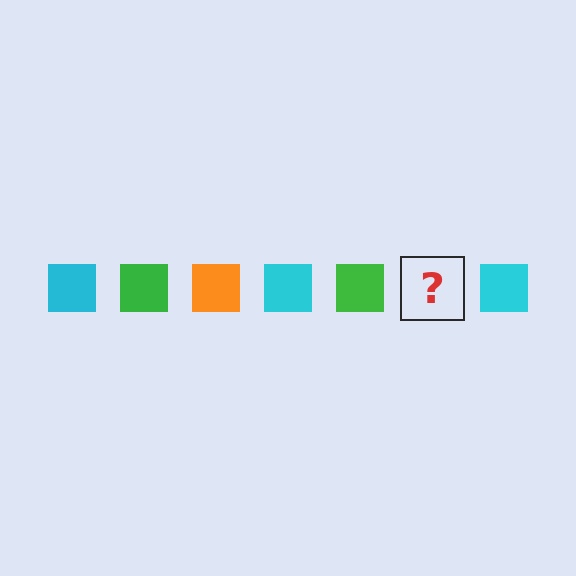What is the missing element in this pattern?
The missing element is an orange square.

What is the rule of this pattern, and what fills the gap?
The rule is that the pattern cycles through cyan, green, orange squares. The gap should be filled with an orange square.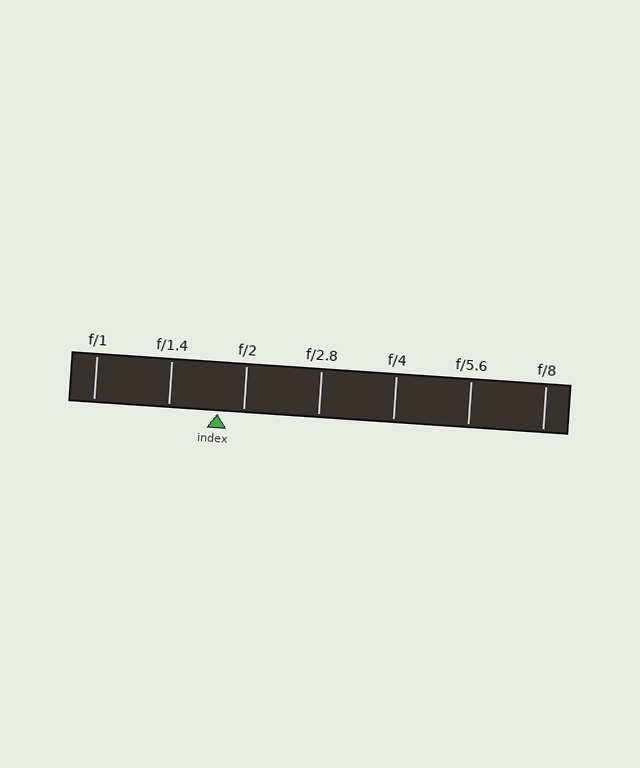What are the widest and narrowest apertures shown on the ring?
The widest aperture shown is f/1 and the narrowest is f/8.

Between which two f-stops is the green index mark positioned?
The index mark is between f/1.4 and f/2.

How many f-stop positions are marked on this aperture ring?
There are 7 f-stop positions marked.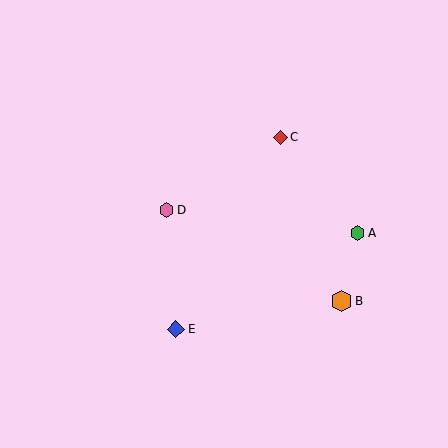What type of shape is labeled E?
Shape E is a blue diamond.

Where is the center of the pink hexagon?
The center of the pink hexagon is at (167, 210).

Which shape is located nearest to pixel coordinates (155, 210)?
The pink hexagon (labeled D) at (167, 210) is nearest to that location.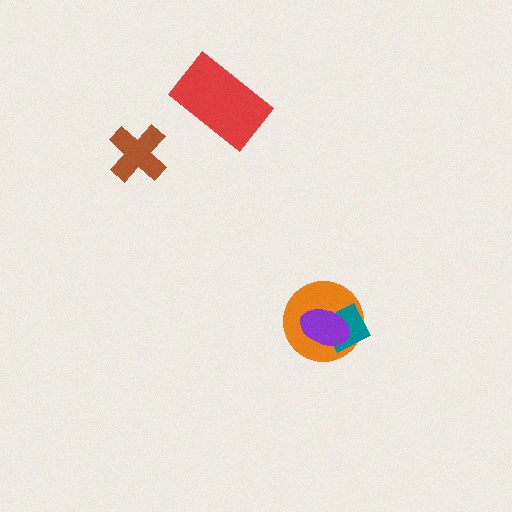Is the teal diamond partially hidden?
Yes, it is partially covered by another shape.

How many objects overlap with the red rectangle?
0 objects overlap with the red rectangle.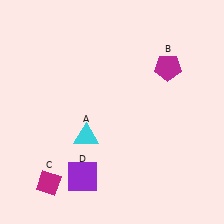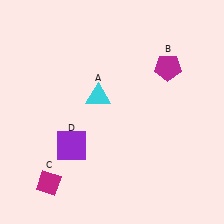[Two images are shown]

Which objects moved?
The objects that moved are: the cyan triangle (A), the purple square (D).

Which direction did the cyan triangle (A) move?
The cyan triangle (A) moved up.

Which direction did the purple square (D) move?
The purple square (D) moved up.